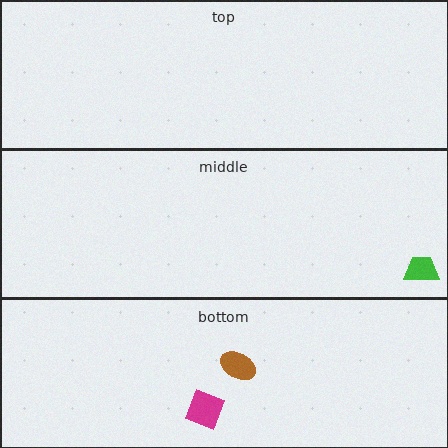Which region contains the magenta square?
The bottom region.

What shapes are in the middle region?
The green trapezoid.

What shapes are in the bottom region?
The brown ellipse, the magenta square.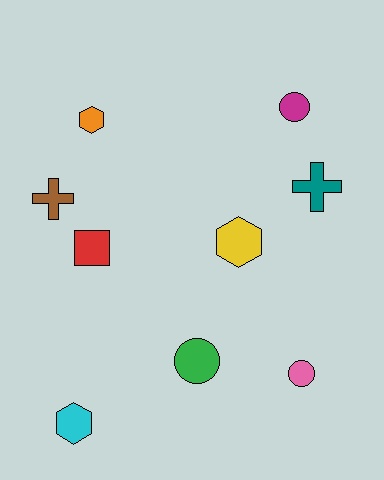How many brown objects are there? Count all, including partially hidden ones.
There is 1 brown object.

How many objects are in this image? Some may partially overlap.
There are 9 objects.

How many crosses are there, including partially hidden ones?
There are 2 crosses.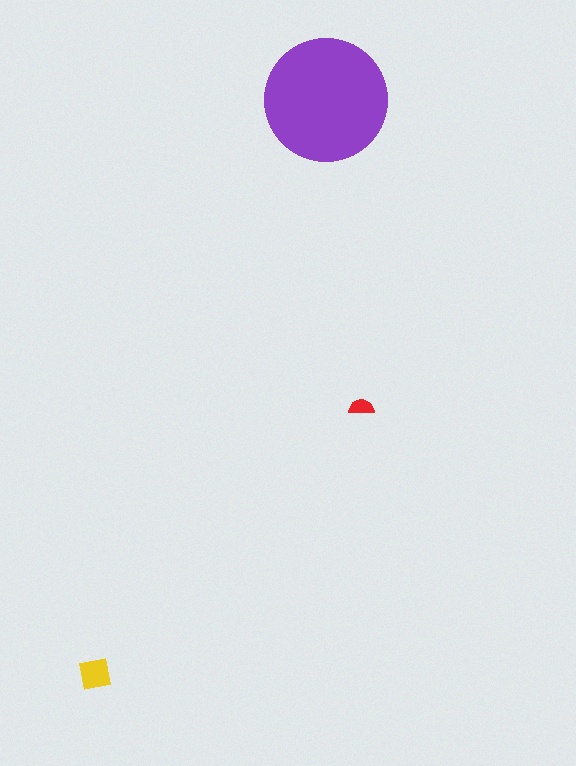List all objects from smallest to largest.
The red semicircle, the yellow square, the purple circle.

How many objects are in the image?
There are 3 objects in the image.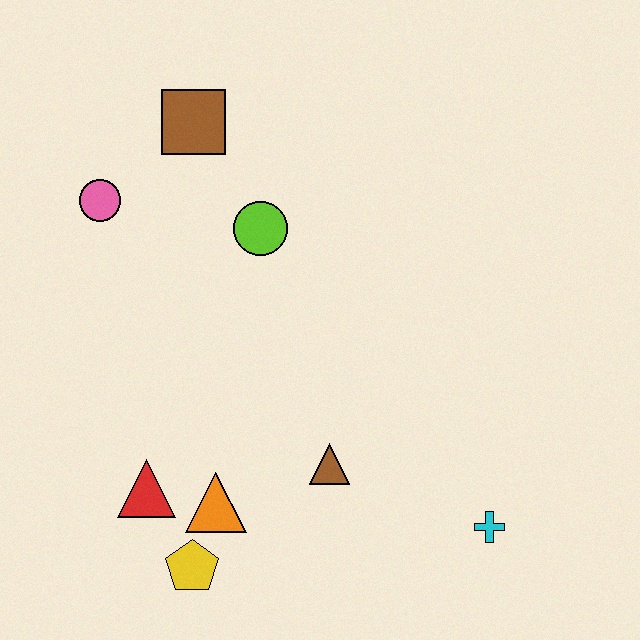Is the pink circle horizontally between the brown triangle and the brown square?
No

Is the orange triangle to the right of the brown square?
Yes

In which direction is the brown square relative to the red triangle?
The brown square is above the red triangle.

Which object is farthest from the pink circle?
The cyan cross is farthest from the pink circle.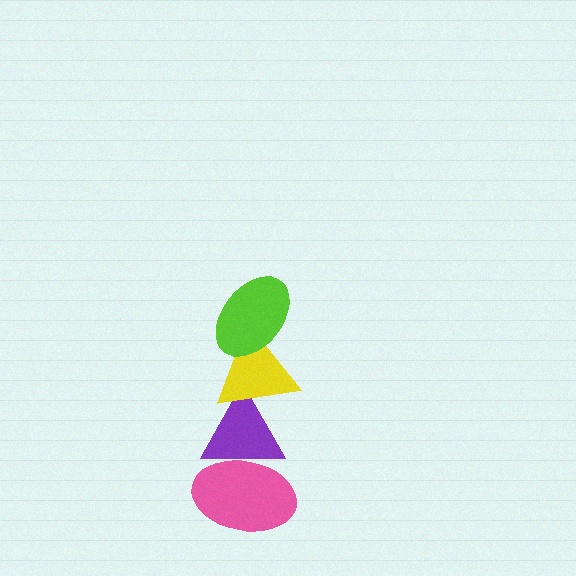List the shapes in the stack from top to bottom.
From top to bottom: the lime ellipse, the yellow triangle, the purple triangle, the pink ellipse.